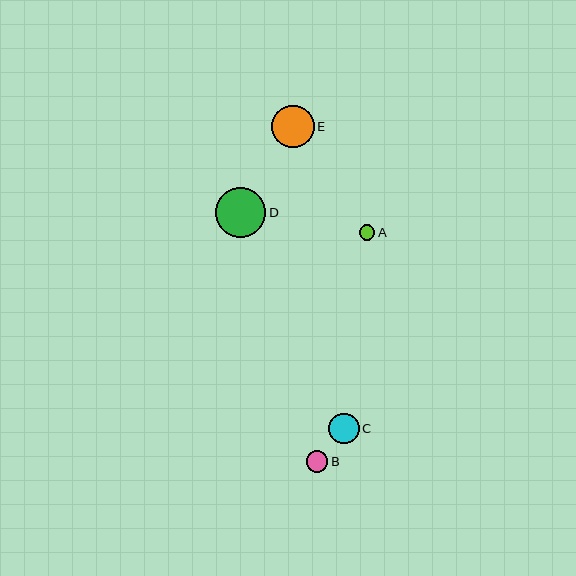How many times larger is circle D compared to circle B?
Circle D is approximately 2.3 times the size of circle B.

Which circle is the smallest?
Circle A is the smallest with a size of approximately 15 pixels.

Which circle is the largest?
Circle D is the largest with a size of approximately 50 pixels.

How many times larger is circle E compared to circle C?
Circle E is approximately 1.4 times the size of circle C.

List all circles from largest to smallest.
From largest to smallest: D, E, C, B, A.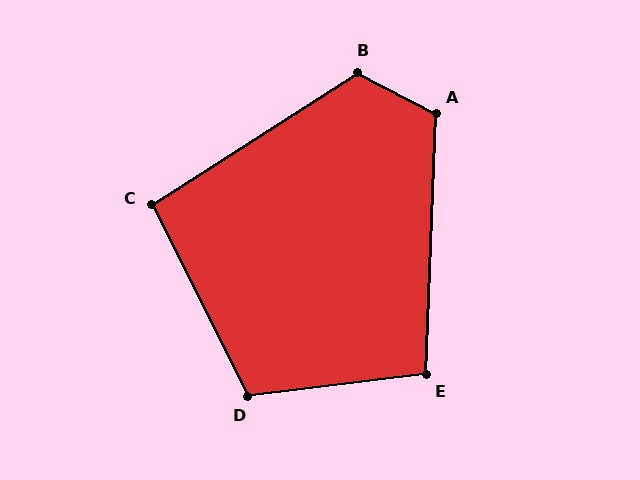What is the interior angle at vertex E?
Approximately 99 degrees (obtuse).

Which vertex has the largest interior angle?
B, at approximately 120 degrees.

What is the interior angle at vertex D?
Approximately 110 degrees (obtuse).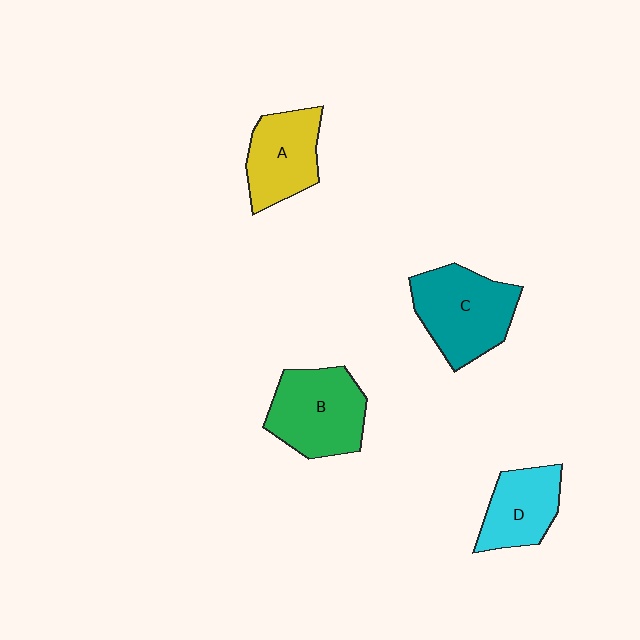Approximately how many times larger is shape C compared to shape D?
Approximately 1.4 times.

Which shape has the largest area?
Shape C (teal).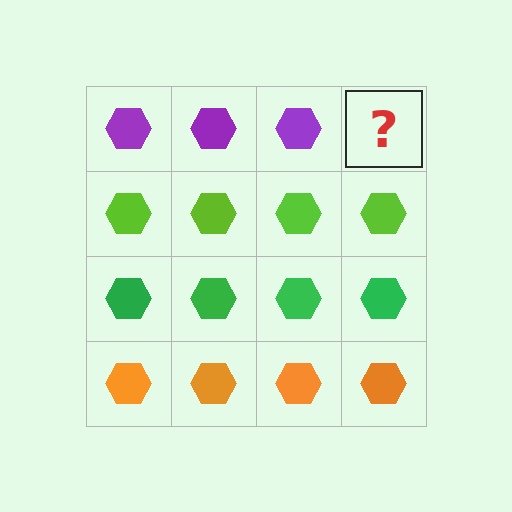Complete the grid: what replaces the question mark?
The question mark should be replaced with a purple hexagon.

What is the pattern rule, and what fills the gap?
The rule is that each row has a consistent color. The gap should be filled with a purple hexagon.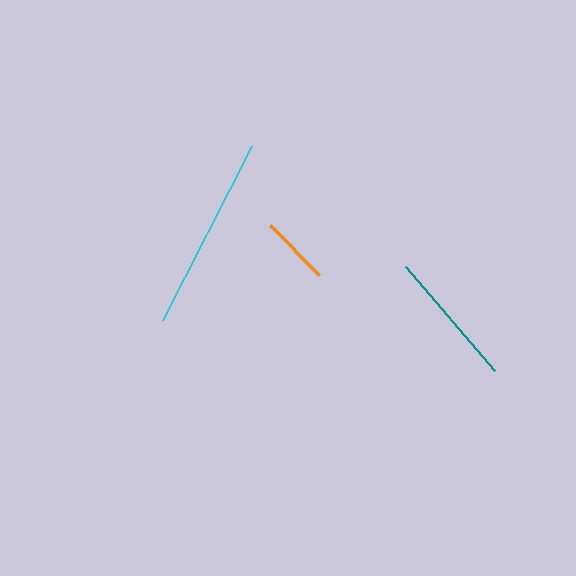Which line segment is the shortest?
The orange line is the shortest at approximately 70 pixels.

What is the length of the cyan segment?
The cyan segment is approximately 195 pixels long.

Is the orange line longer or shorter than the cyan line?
The cyan line is longer than the orange line.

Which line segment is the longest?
The cyan line is the longest at approximately 195 pixels.